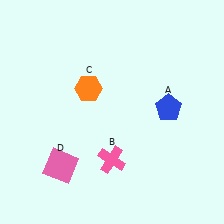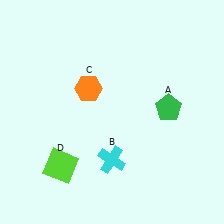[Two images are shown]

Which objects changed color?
A changed from blue to green. B changed from pink to cyan. D changed from pink to lime.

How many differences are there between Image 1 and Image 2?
There are 3 differences between the two images.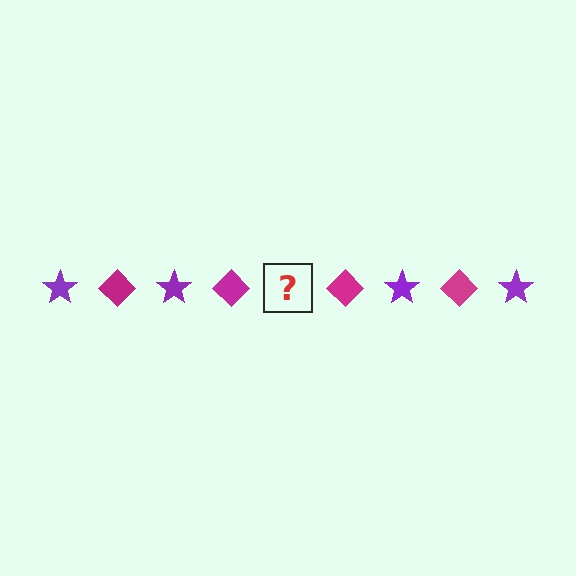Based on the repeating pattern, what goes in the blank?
The blank should be a purple star.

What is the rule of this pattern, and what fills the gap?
The rule is that the pattern alternates between purple star and magenta diamond. The gap should be filled with a purple star.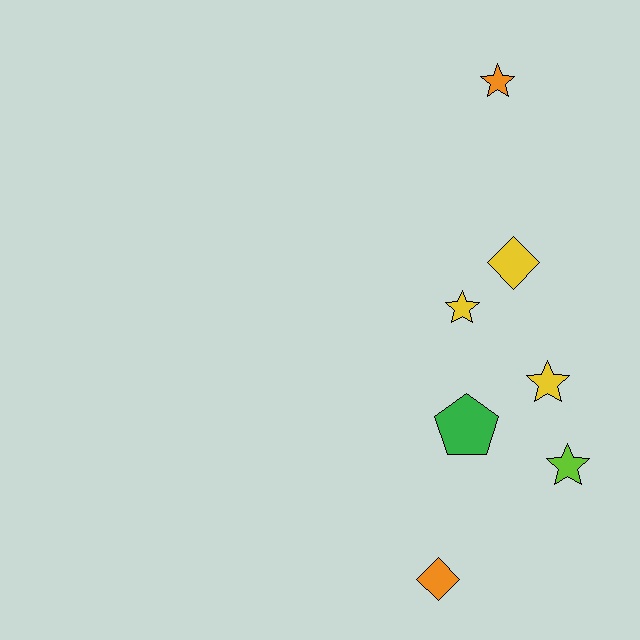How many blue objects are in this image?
There are no blue objects.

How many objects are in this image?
There are 7 objects.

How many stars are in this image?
There are 4 stars.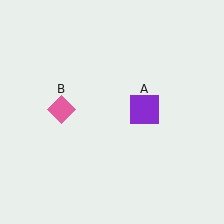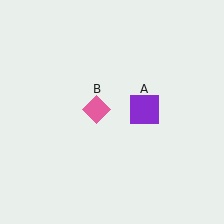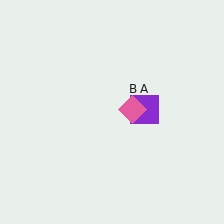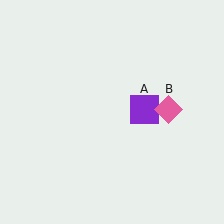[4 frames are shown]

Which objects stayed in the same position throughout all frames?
Purple square (object A) remained stationary.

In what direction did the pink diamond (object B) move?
The pink diamond (object B) moved right.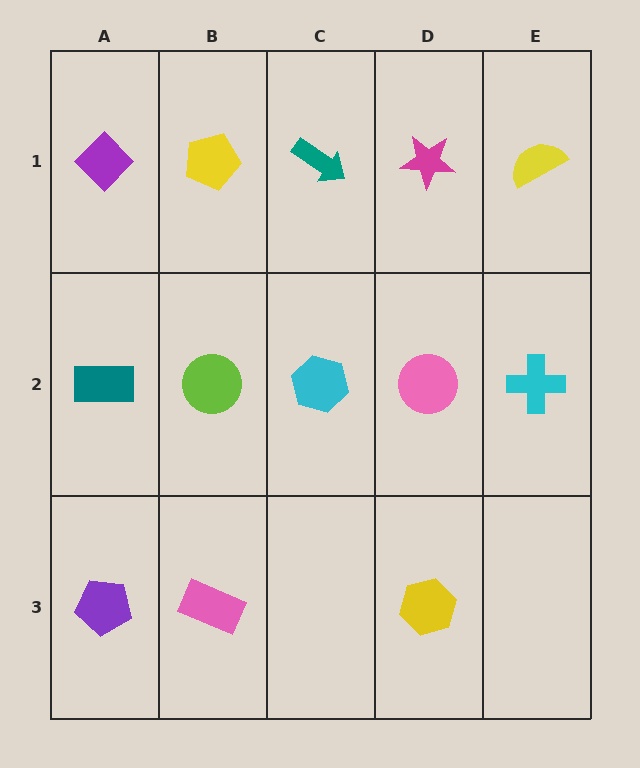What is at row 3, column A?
A purple pentagon.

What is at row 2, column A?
A teal rectangle.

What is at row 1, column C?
A teal arrow.